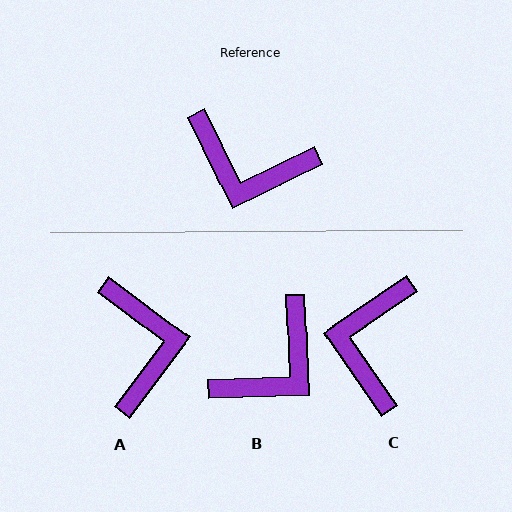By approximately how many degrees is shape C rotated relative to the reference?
Approximately 81 degrees clockwise.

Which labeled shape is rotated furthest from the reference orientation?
A, about 117 degrees away.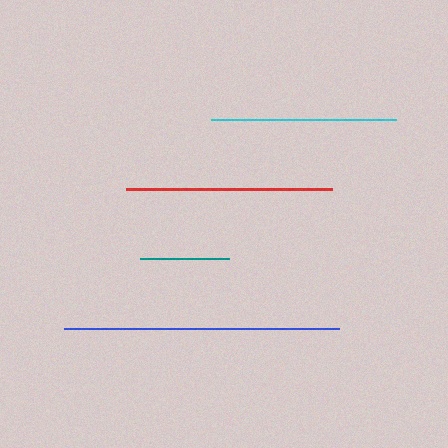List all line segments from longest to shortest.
From longest to shortest: blue, red, cyan, teal.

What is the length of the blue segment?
The blue segment is approximately 274 pixels long.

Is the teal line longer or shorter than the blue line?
The blue line is longer than the teal line.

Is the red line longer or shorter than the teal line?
The red line is longer than the teal line.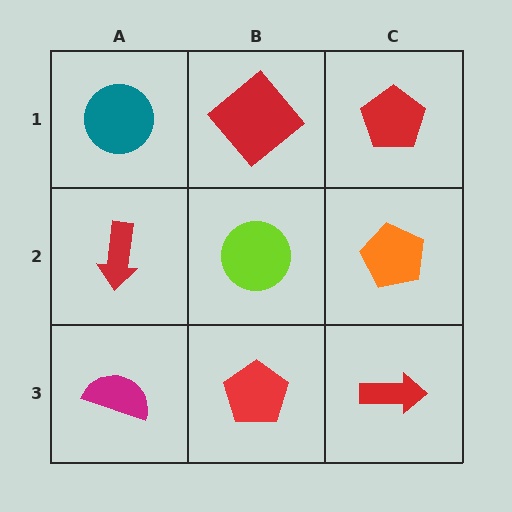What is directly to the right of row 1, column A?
A red diamond.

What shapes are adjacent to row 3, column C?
An orange pentagon (row 2, column C), a red pentagon (row 3, column B).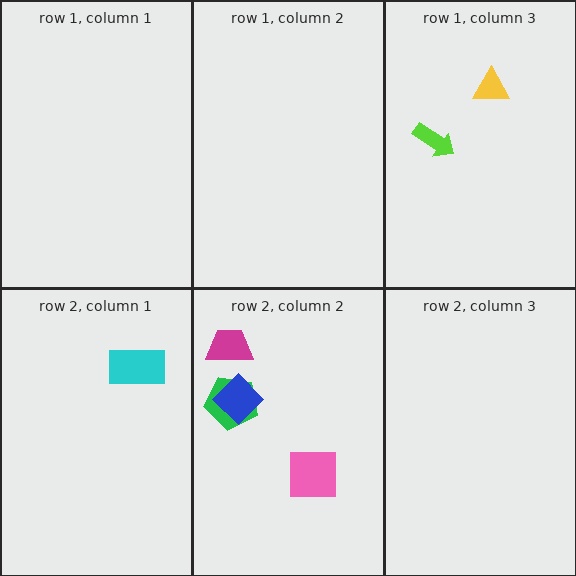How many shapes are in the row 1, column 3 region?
2.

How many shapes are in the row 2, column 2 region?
4.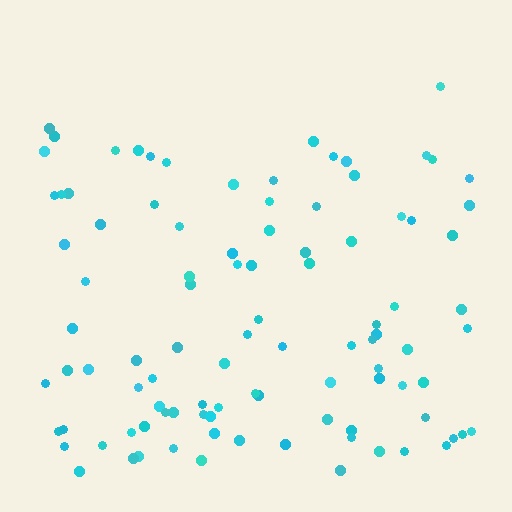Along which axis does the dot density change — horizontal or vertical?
Vertical.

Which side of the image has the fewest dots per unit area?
The top.